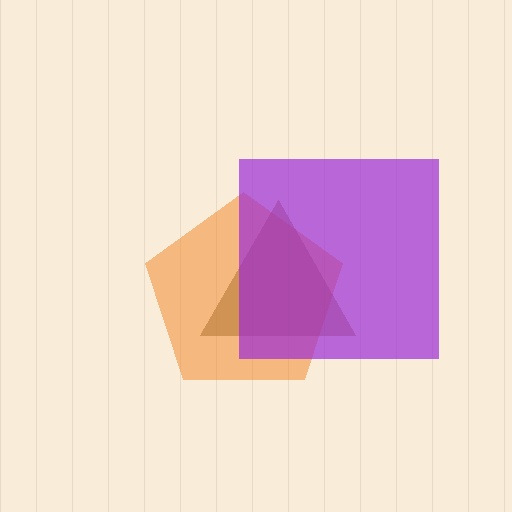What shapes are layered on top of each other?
The layered shapes are: an orange pentagon, a brown triangle, a purple square.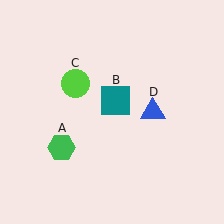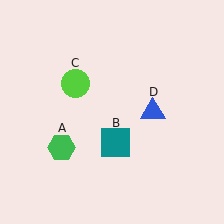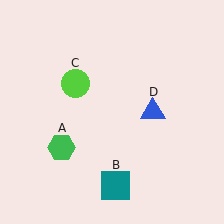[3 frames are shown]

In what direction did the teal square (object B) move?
The teal square (object B) moved down.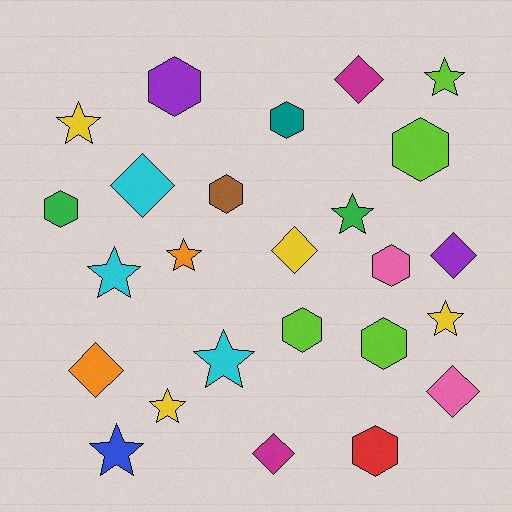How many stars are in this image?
There are 9 stars.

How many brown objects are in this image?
There is 1 brown object.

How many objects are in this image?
There are 25 objects.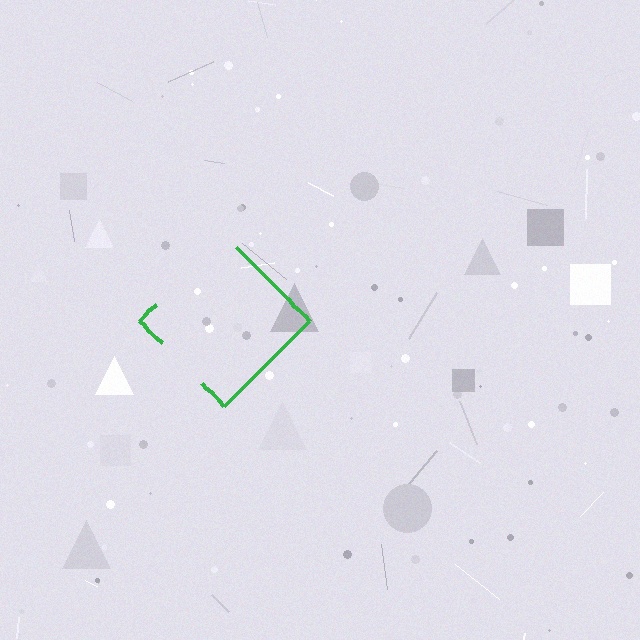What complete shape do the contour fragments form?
The contour fragments form a diamond.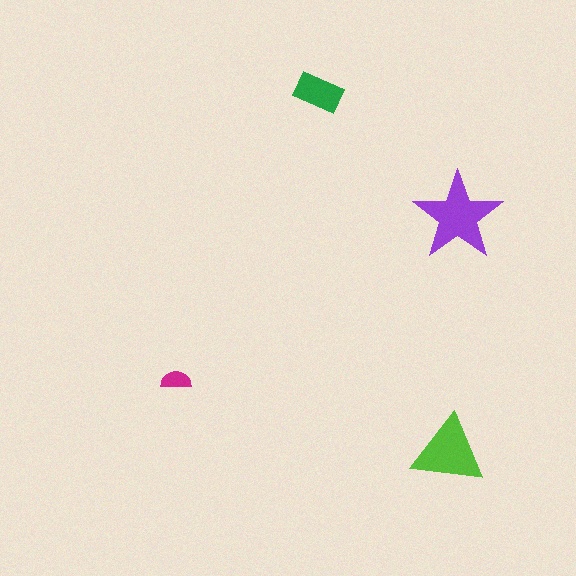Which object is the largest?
The purple star.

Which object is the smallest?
The magenta semicircle.